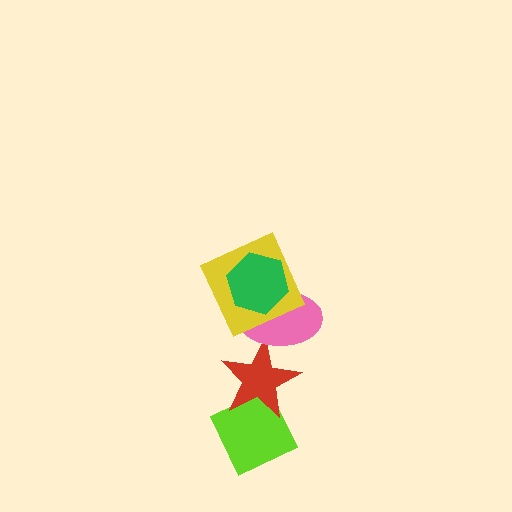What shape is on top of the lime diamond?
The red star is on top of the lime diamond.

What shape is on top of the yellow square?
The green hexagon is on top of the yellow square.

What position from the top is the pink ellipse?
The pink ellipse is 3rd from the top.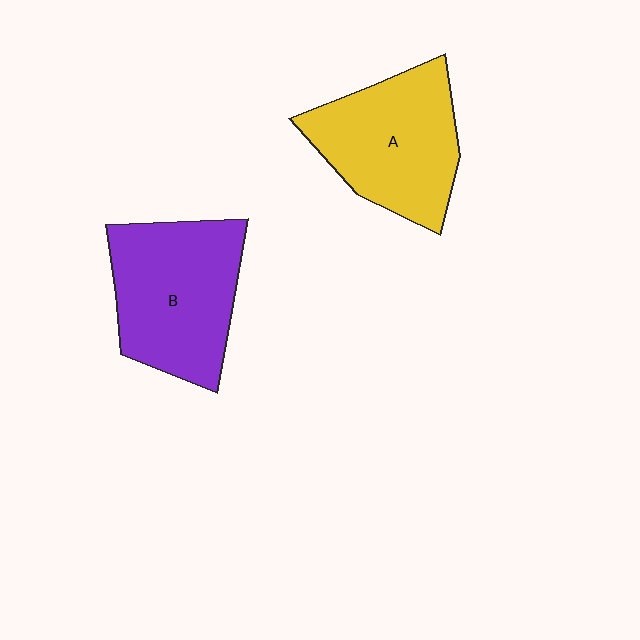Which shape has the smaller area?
Shape A (yellow).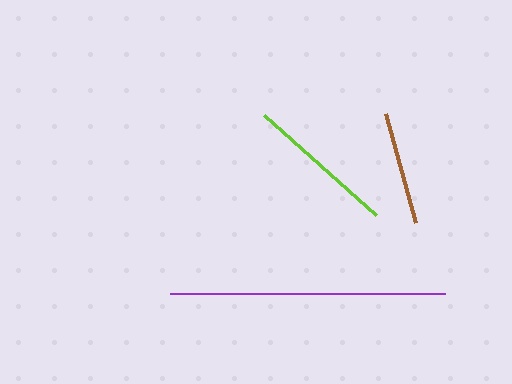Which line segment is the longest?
The purple line is the longest at approximately 275 pixels.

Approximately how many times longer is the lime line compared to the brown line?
The lime line is approximately 1.3 times the length of the brown line.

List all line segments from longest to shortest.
From longest to shortest: purple, lime, brown.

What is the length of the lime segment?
The lime segment is approximately 151 pixels long.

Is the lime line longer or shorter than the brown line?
The lime line is longer than the brown line.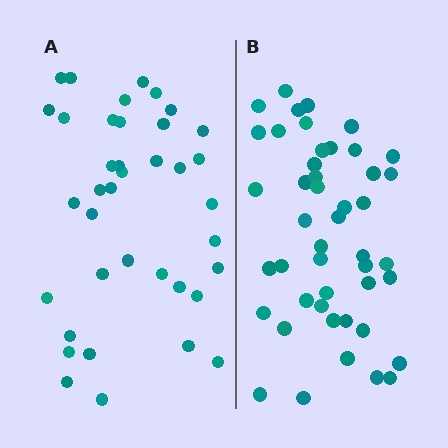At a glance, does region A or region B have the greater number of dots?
Region B (the right region) has more dots.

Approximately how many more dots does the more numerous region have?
Region B has roughly 8 or so more dots than region A.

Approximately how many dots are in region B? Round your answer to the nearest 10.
About 50 dots. (The exact count is 46, which rounds to 50.)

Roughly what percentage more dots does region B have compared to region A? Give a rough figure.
About 20% more.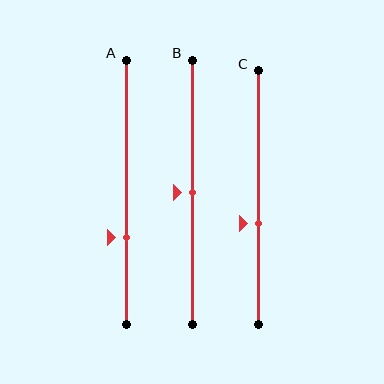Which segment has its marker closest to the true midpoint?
Segment B has its marker closest to the true midpoint.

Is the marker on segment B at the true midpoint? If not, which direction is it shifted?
Yes, the marker on segment B is at the true midpoint.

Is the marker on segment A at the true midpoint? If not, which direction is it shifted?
No, the marker on segment A is shifted downward by about 17% of the segment length.